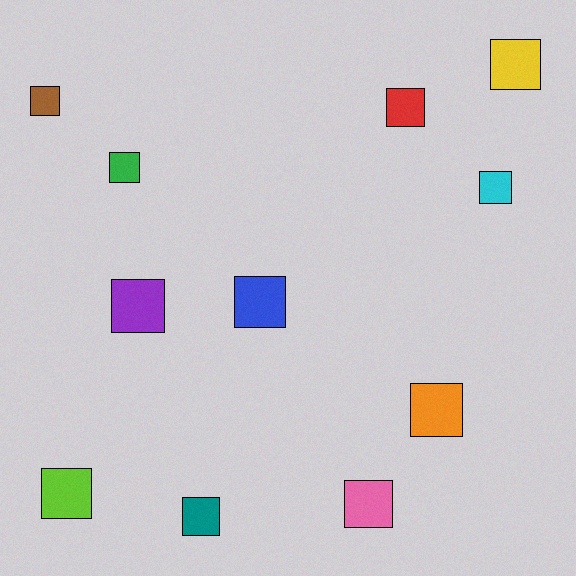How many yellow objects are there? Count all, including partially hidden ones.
There is 1 yellow object.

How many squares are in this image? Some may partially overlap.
There are 11 squares.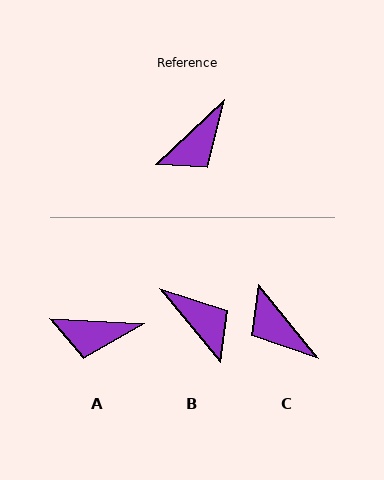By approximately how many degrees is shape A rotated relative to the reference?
Approximately 46 degrees clockwise.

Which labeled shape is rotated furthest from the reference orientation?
C, about 95 degrees away.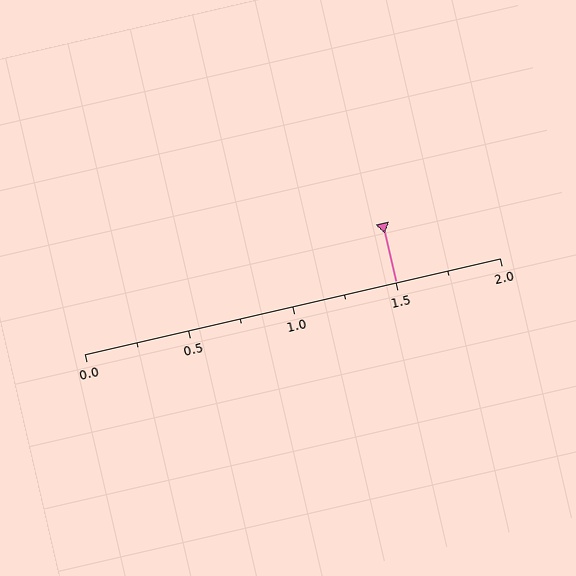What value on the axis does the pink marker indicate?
The marker indicates approximately 1.5.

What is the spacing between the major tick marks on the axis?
The major ticks are spaced 0.5 apart.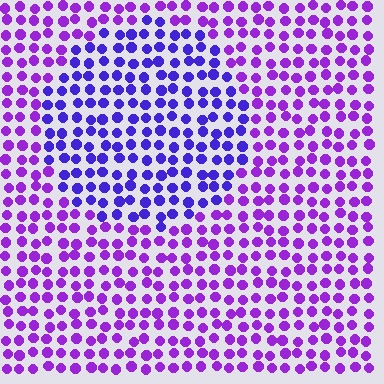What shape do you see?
I see a circle.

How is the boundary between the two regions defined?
The boundary is defined purely by a slight shift in hue (about 30 degrees). Spacing, size, and orientation are identical on both sides.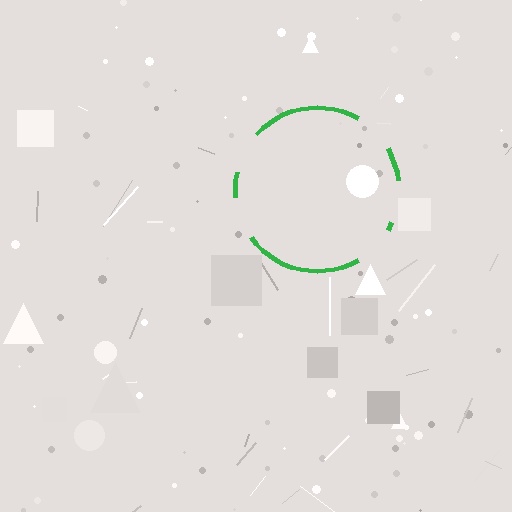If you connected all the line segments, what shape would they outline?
They would outline a circle.